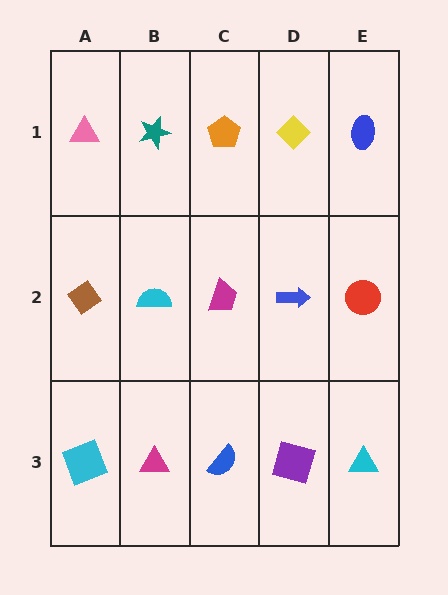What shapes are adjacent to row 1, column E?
A red circle (row 2, column E), a yellow diamond (row 1, column D).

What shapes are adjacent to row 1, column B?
A cyan semicircle (row 2, column B), a pink triangle (row 1, column A), an orange pentagon (row 1, column C).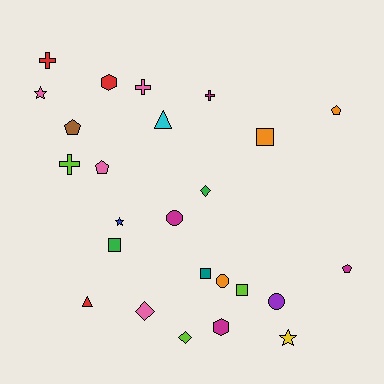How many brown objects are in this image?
There is 1 brown object.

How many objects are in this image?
There are 25 objects.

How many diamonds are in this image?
There are 3 diamonds.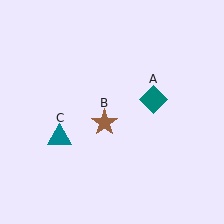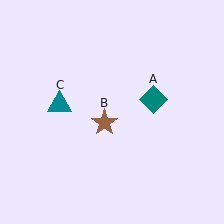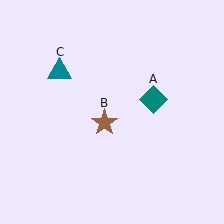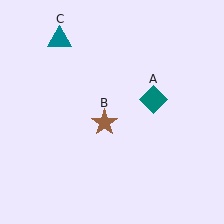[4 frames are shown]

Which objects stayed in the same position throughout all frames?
Teal diamond (object A) and brown star (object B) remained stationary.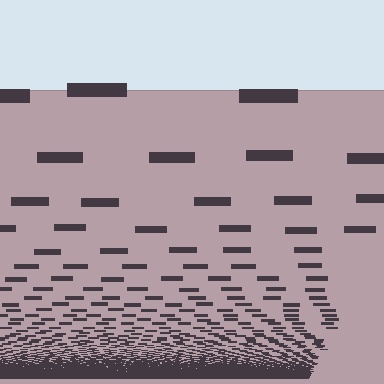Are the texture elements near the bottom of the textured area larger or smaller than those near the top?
Smaller. The gradient is inverted — elements near the bottom are smaller and denser.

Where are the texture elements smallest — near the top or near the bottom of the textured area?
Near the bottom.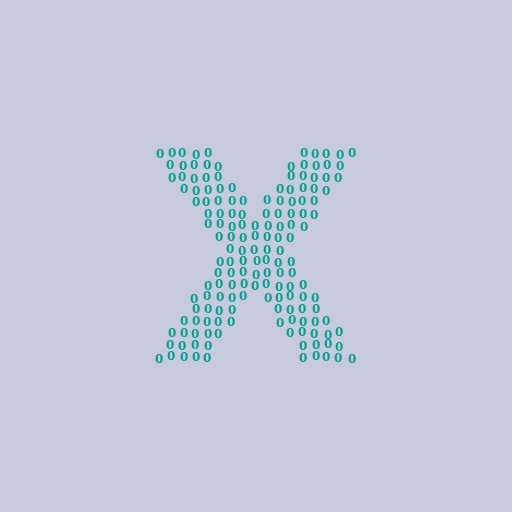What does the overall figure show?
The overall figure shows the letter X.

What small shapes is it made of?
It is made of small digit 0's.